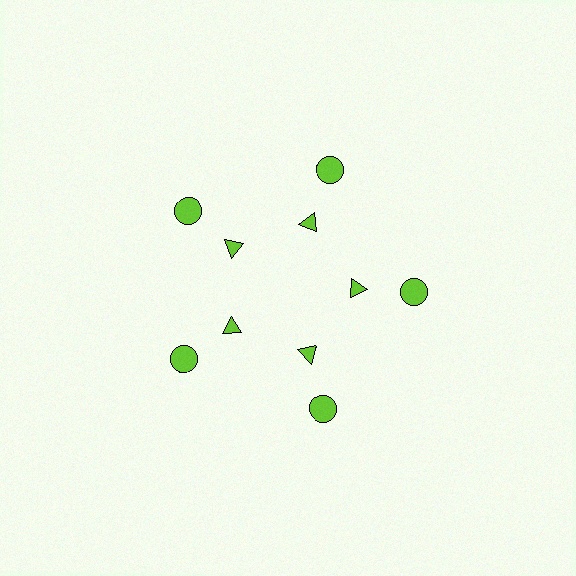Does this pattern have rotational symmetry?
Yes, this pattern has 5-fold rotational symmetry. It looks the same after rotating 72 degrees around the center.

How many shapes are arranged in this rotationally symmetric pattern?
There are 10 shapes, arranged in 5 groups of 2.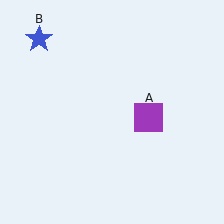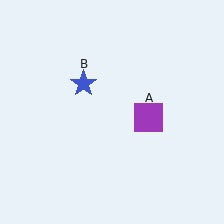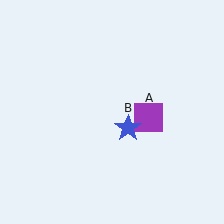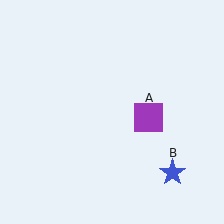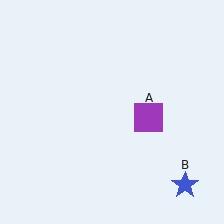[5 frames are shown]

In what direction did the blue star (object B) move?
The blue star (object B) moved down and to the right.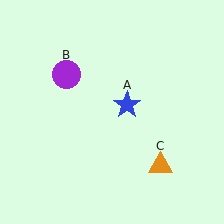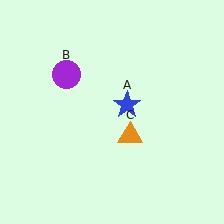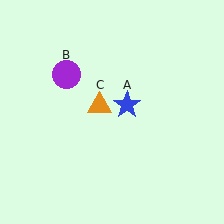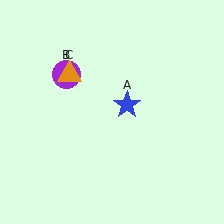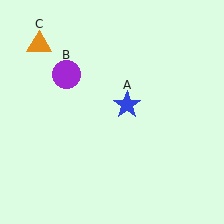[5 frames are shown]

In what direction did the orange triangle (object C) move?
The orange triangle (object C) moved up and to the left.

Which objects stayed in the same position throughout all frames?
Blue star (object A) and purple circle (object B) remained stationary.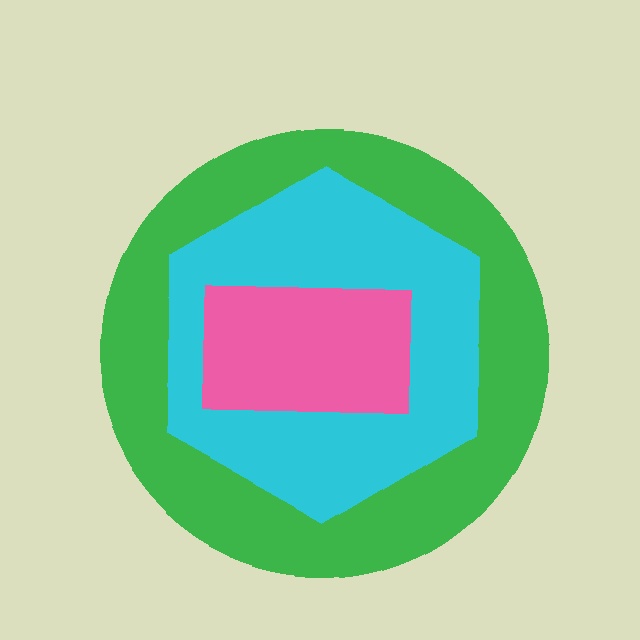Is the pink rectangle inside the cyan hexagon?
Yes.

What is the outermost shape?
The green circle.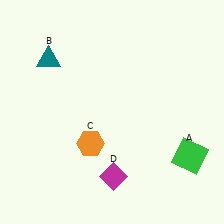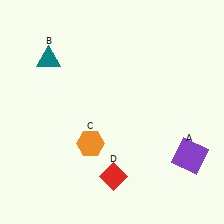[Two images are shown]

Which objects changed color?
A changed from green to purple. D changed from magenta to red.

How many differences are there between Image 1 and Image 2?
There are 2 differences between the two images.